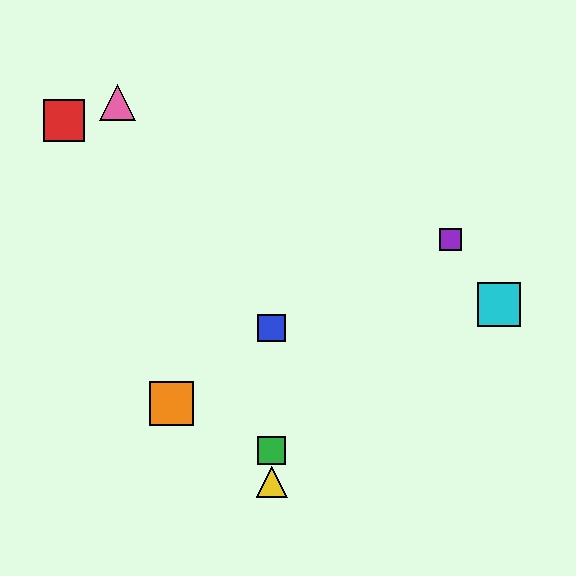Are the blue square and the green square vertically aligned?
Yes, both are at x≈272.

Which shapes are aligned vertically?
The blue square, the green square, the yellow triangle are aligned vertically.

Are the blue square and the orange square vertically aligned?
No, the blue square is at x≈272 and the orange square is at x≈172.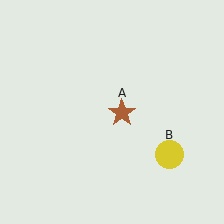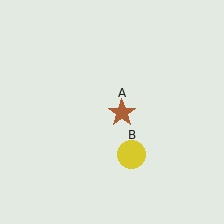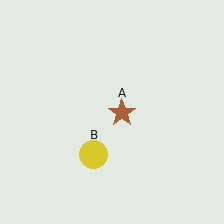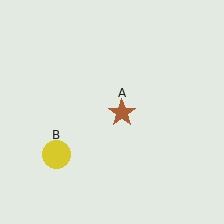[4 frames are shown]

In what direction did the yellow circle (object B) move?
The yellow circle (object B) moved left.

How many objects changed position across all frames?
1 object changed position: yellow circle (object B).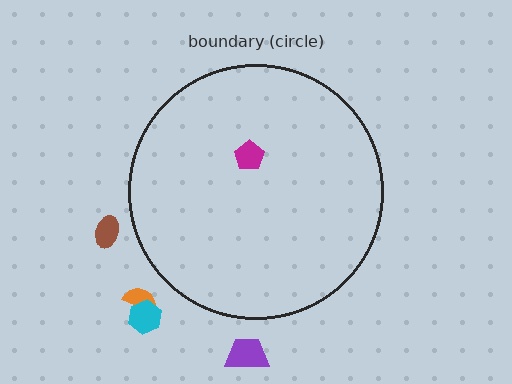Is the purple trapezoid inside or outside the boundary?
Outside.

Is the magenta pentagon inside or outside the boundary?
Inside.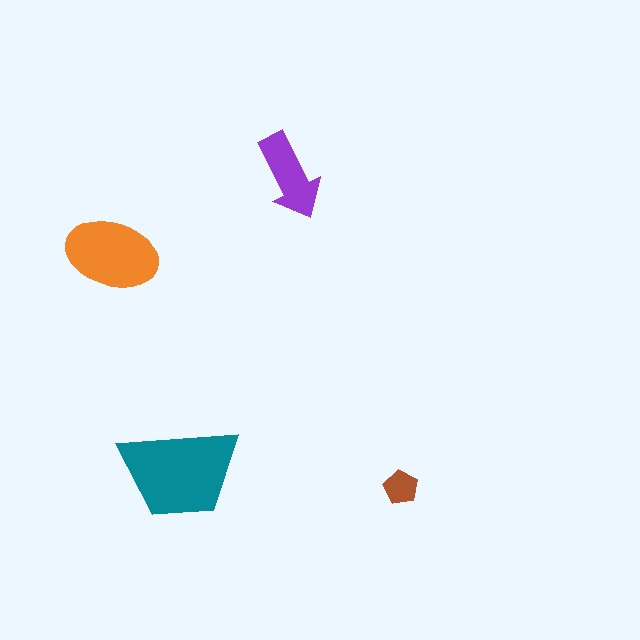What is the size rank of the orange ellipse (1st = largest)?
2nd.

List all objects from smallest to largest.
The brown pentagon, the purple arrow, the orange ellipse, the teal trapezoid.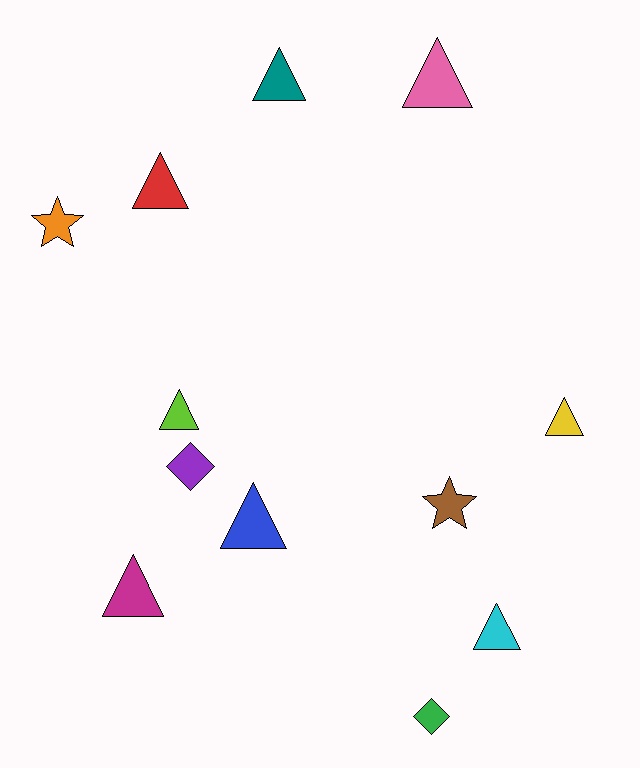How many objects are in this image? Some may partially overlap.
There are 12 objects.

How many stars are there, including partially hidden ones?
There are 2 stars.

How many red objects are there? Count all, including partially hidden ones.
There is 1 red object.